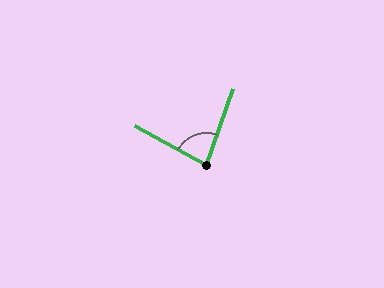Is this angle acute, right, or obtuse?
It is acute.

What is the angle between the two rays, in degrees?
Approximately 81 degrees.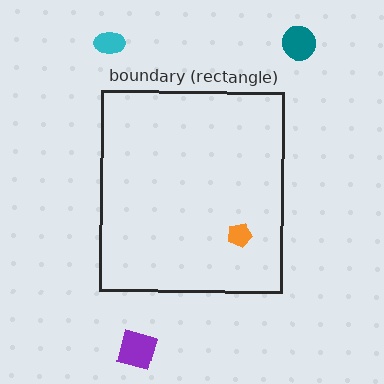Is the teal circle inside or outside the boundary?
Outside.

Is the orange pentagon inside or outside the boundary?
Inside.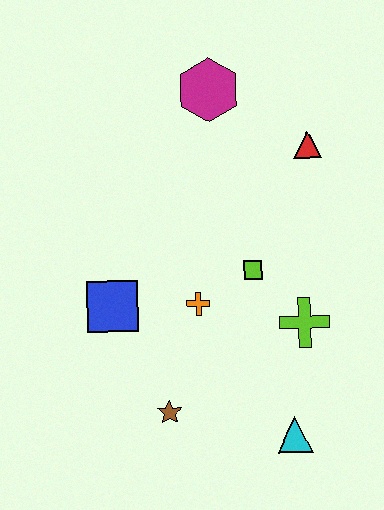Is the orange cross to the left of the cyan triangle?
Yes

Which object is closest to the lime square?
The orange cross is closest to the lime square.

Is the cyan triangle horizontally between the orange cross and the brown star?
No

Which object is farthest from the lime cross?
The magenta hexagon is farthest from the lime cross.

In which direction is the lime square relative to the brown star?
The lime square is above the brown star.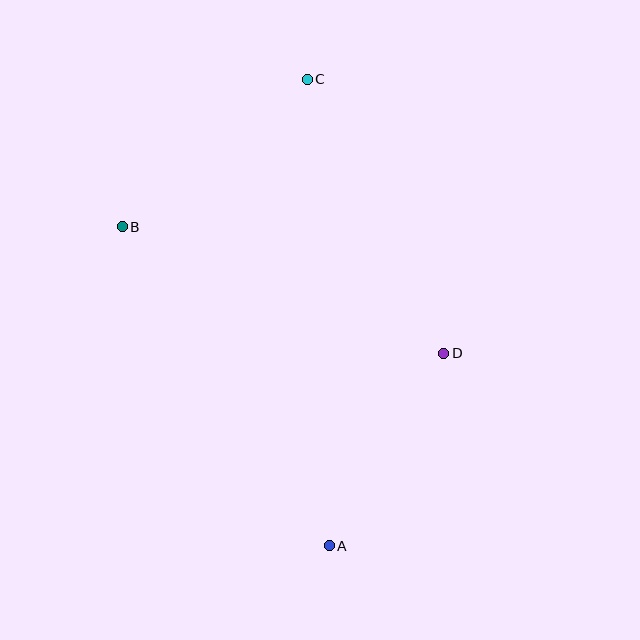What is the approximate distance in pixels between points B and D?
The distance between B and D is approximately 345 pixels.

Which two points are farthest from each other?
Points A and C are farthest from each other.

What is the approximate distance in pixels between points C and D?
The distance between C and D is approximately 306 pixels.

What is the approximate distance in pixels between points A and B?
The distance between A and B is approximately 380 pixels.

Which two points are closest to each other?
Points A and D are closest to each other.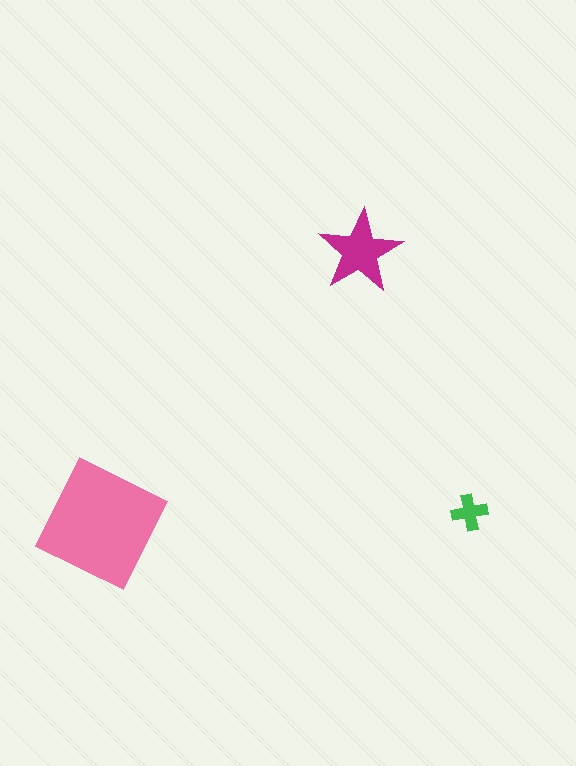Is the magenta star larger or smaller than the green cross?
Larger.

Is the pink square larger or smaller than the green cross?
Larger.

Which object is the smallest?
The green cross.